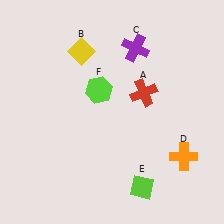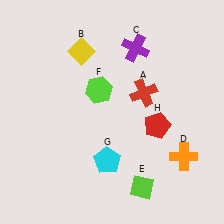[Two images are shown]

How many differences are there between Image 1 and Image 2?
There are 2 differences between the two images.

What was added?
A cyan pentagon (G), a red pentagon (H) were added in Image 2.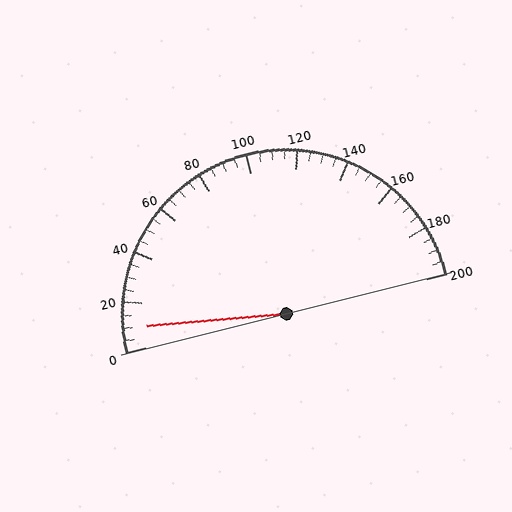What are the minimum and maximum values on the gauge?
The gauge ranges from 0 to 200.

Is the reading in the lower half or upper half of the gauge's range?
The reading is in the lower half of the range (0 to 200).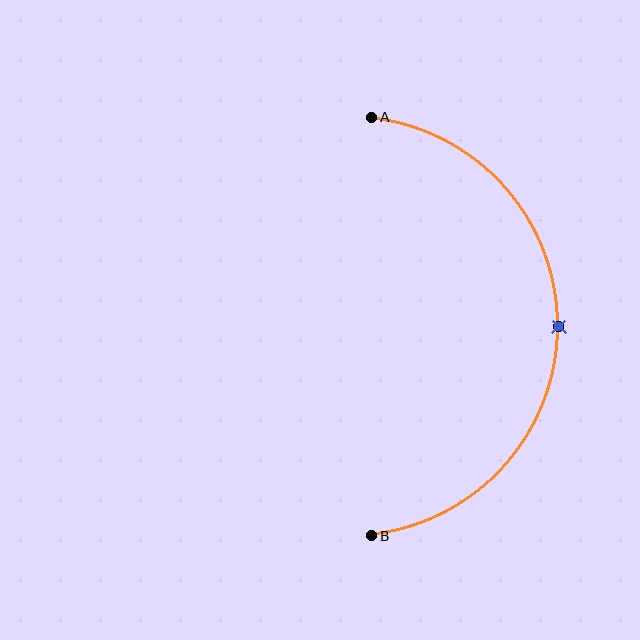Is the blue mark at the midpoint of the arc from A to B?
Yes. The blue mark lies on the arc at equal arc-length from both A and B — it is the arc midpoint.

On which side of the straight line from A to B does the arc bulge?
The arc bulges to the right of the straight line connecting A and B.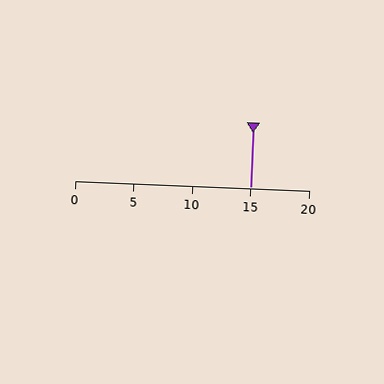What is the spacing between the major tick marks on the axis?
The major ticks are spaced 5 apart.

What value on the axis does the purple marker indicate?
The marker indicates approximately 15.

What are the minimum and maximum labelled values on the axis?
The axis runs from 0 to 20.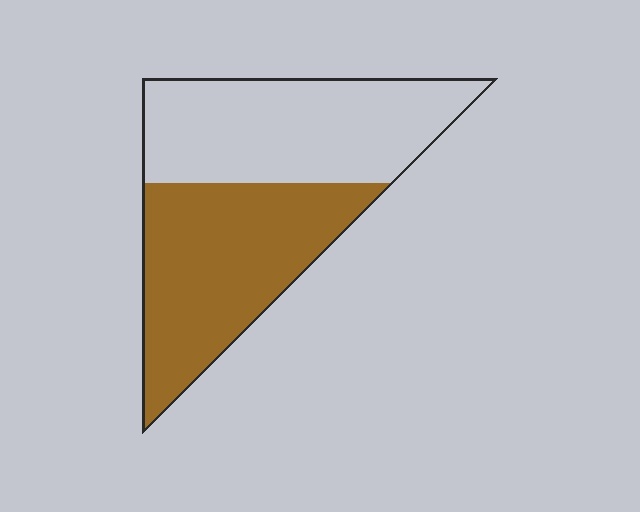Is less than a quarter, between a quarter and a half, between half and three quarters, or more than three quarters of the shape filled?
Between a quarter and a half.